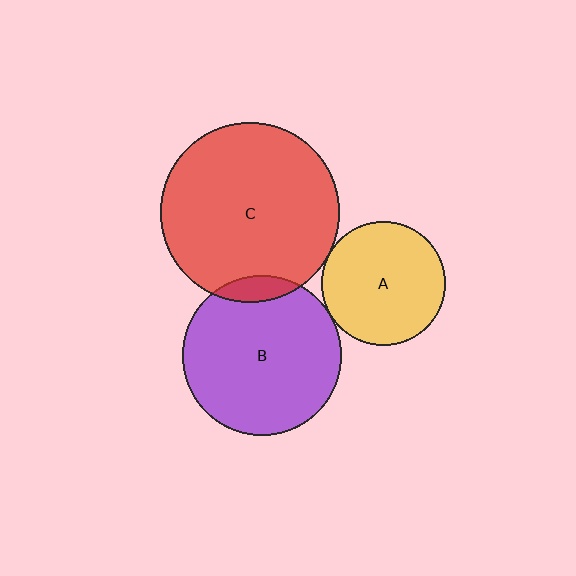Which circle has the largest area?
Circle C (red).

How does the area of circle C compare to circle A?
Approximately 2.1 times.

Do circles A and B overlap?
Yes.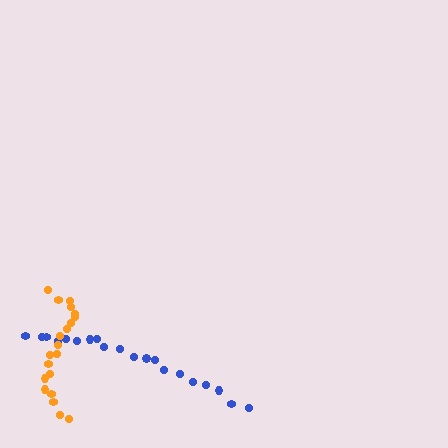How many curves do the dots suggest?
There are 2 distinct paths.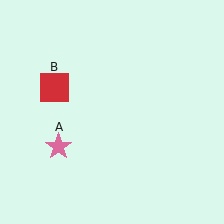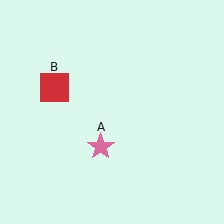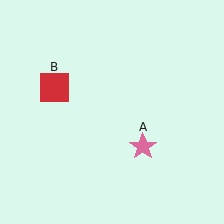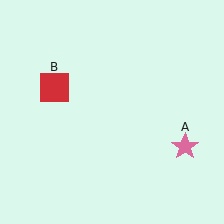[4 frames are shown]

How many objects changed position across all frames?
1 object changed position: pink star (object A).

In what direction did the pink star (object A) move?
The pink star (object A) moved right.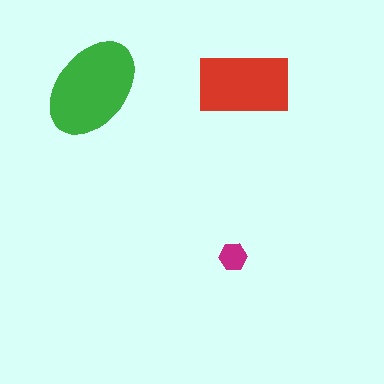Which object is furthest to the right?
The red rectangle is rightmost.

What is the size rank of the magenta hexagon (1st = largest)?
3rd.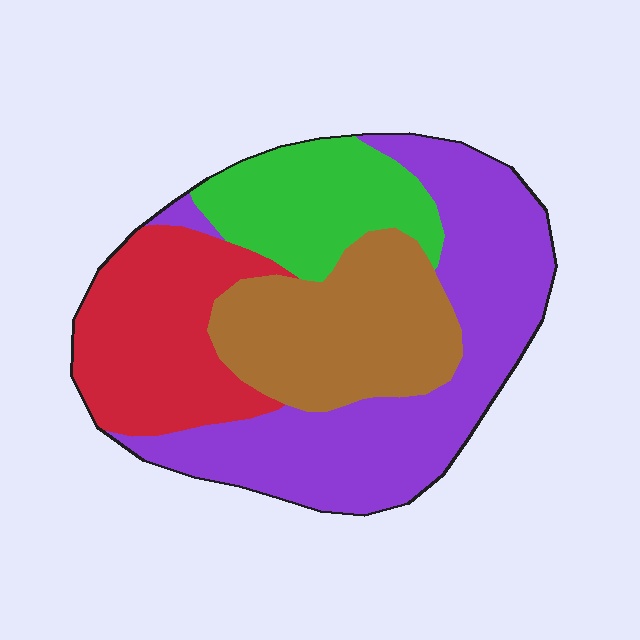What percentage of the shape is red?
Red takes up between a sixth and a third of the shape.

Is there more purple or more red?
Purple.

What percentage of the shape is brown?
Brown takes up about one quarter (1/4) of the shape.